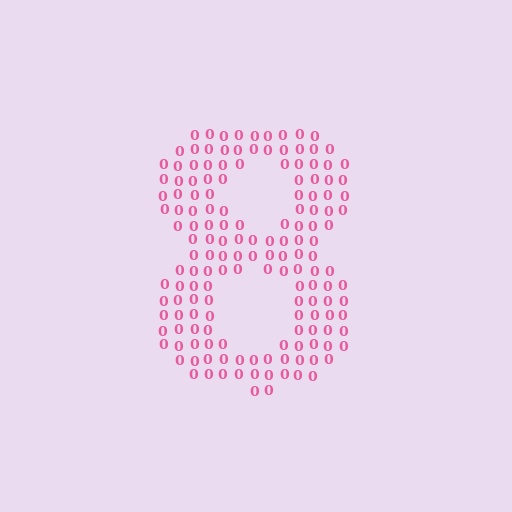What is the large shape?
The large shape is the digit 8.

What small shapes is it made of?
It is made of small digit 0's.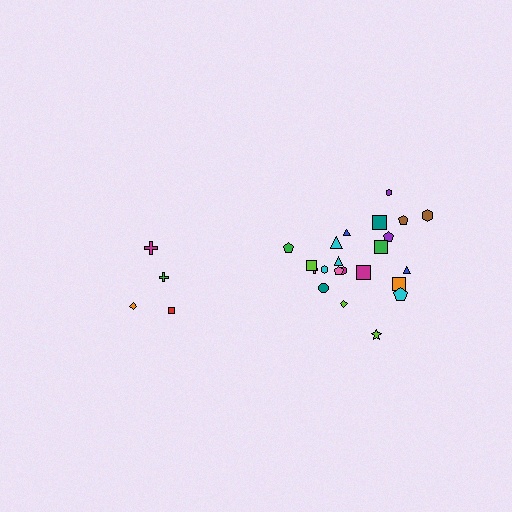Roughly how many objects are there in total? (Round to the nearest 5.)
Roughly 25 objects in total.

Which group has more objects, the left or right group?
The right group.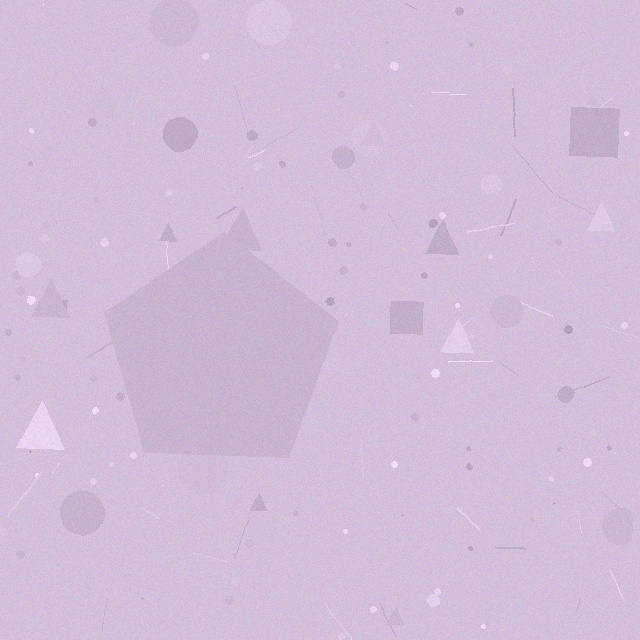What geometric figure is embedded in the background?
A pentagon is embedded in the background.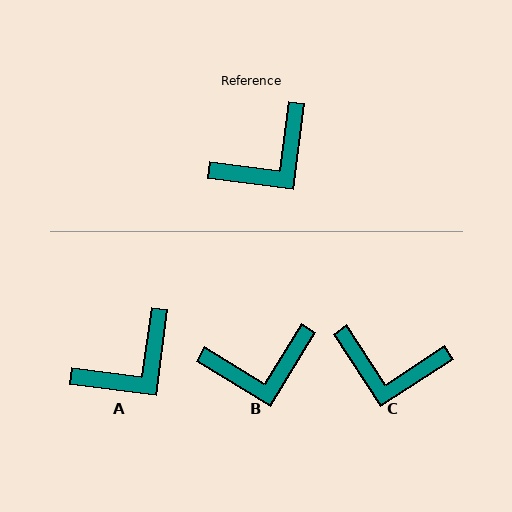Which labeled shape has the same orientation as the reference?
A.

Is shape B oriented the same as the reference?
No, it is off by about 24 degrees.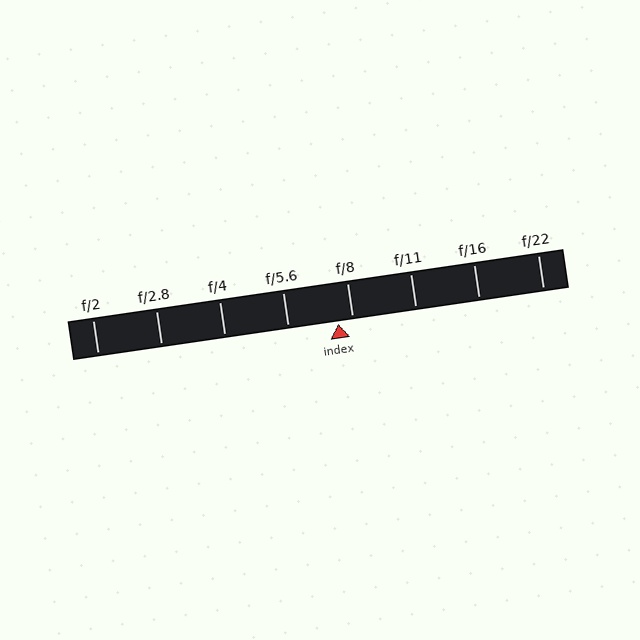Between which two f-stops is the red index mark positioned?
The index mark is between f/5.6 and f/8.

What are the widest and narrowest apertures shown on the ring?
The widest aperture shown is f/2 and the narrowest is f/22.